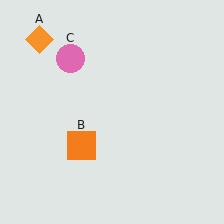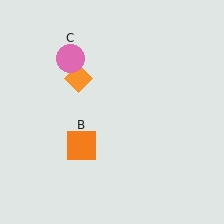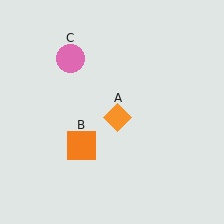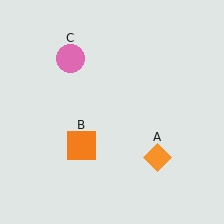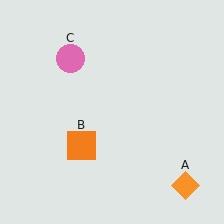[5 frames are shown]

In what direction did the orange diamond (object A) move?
The orange diamond (object A) moved down and to the right.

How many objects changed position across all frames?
1 object changed position: orange diamond (object A).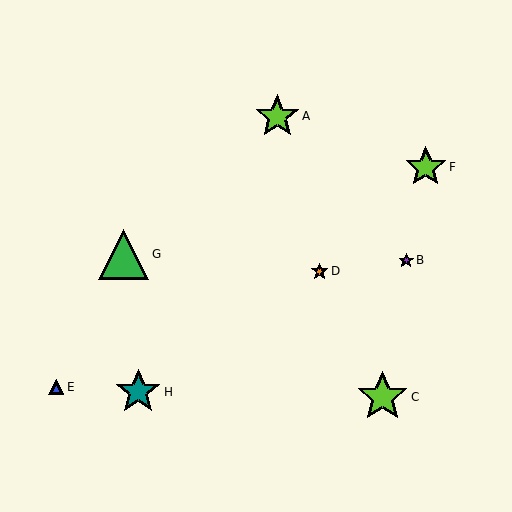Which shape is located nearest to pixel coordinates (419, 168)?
The lime star (labeled F) at (426, 167) is nearest to that location.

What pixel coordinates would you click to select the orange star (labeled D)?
Click at (320, 271) to select the orange star D.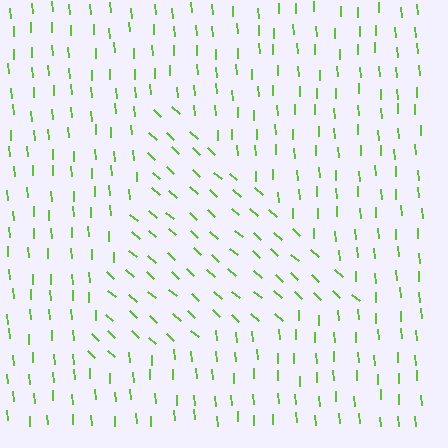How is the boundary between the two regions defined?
The boundary is defined purely by a change in line orientation (approximately 45 degrees difference). All lines are the same color and thickness.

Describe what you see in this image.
The image is filled with small lime line segments. A triangle region in the image has lines oriented differently from the surrounding lines, creating a visible texture boundary.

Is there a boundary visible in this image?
Yes, there is a texture boundary formed by a change in line orientation.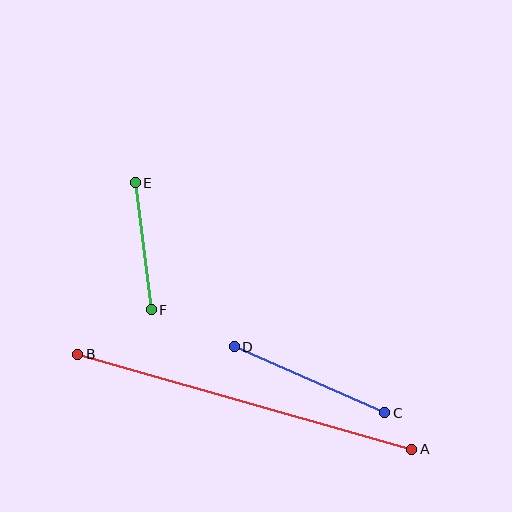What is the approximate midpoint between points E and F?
The midpoint is at approximately (143, 246) pixels.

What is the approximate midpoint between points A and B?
The midpoint is at approximately (245, 402) pixels.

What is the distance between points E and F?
The distance is approximately 128 pixels.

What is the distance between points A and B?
The distance is approximately 348 pixels.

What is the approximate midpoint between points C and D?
The midpoint is at approximately (310, 380) pixels.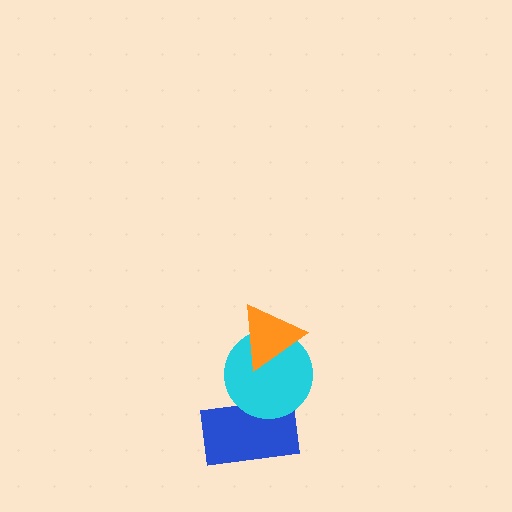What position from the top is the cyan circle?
The cyan circle is 2nd from the top.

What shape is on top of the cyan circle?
The orange triangle is on top of the cyan circle.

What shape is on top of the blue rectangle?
The cyan circle is on top of the blue rectangle.